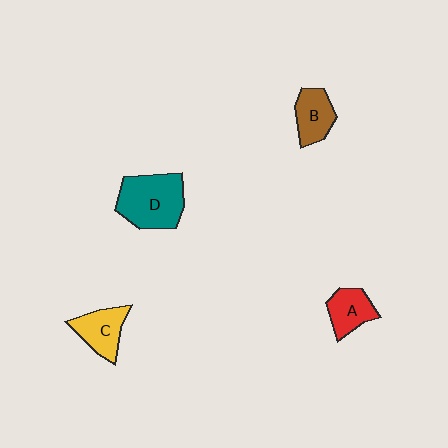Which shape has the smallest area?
Shape A (red).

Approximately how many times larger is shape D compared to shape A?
Approximately 1.8 times.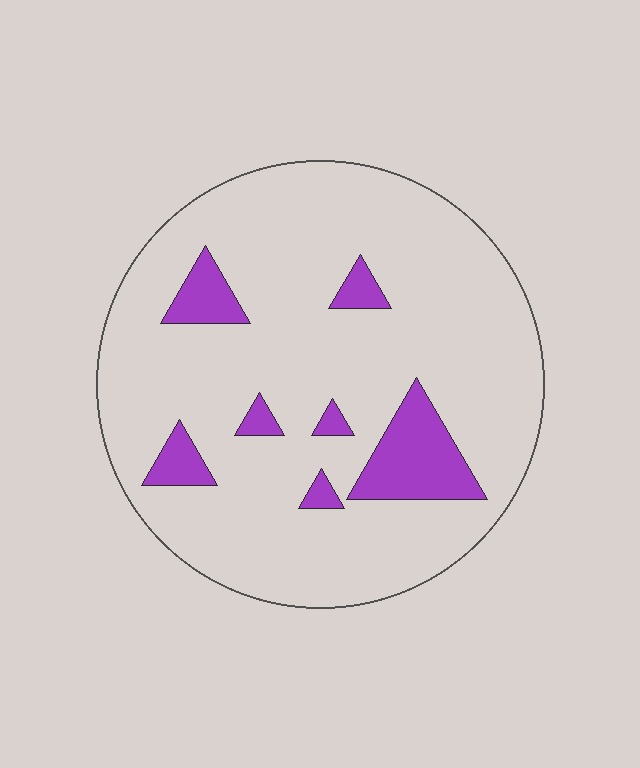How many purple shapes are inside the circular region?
7.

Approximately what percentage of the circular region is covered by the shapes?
Approximately 15%.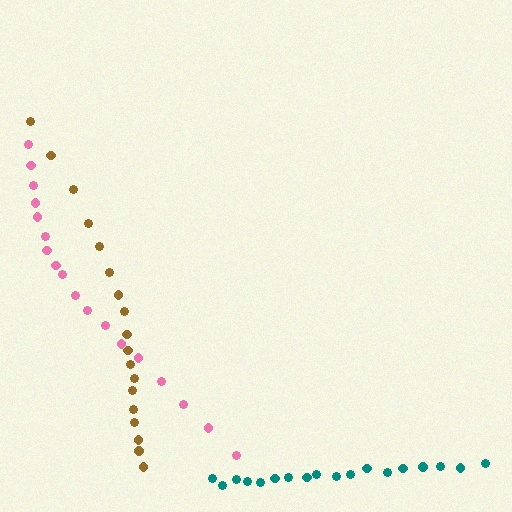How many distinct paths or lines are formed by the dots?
There are 3 distinct paths.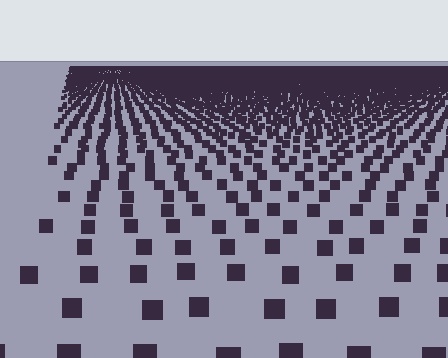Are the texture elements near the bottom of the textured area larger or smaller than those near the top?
Larger. Near the bottom, elements are closer to the viewer and appear at a bigger on-screen size.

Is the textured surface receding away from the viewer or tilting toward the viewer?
The surface is receding away from the viewer. Texture elements get smaller and denser toward the top.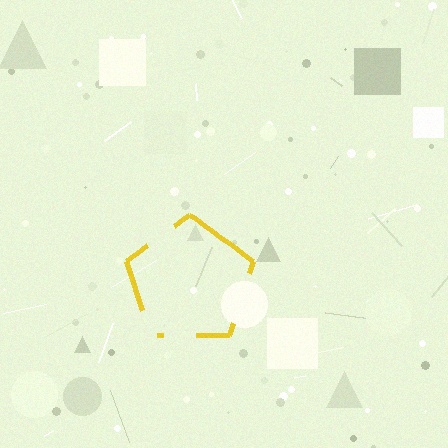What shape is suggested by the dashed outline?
The dashed outline suggests a pentagon.